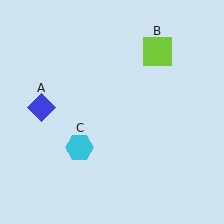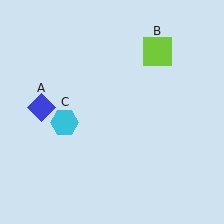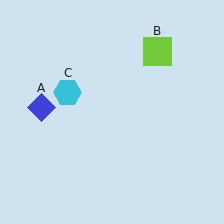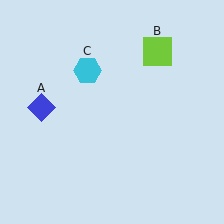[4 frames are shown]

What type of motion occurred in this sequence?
The cyan hexagon (object C) rotated clockwise around the center of the scene.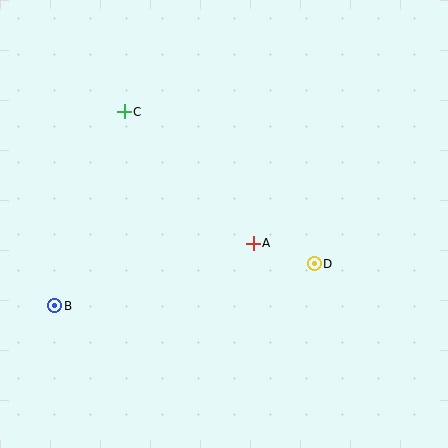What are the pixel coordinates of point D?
Point D is at (314, 264).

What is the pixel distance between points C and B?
The distance between C and B is 206 pixels.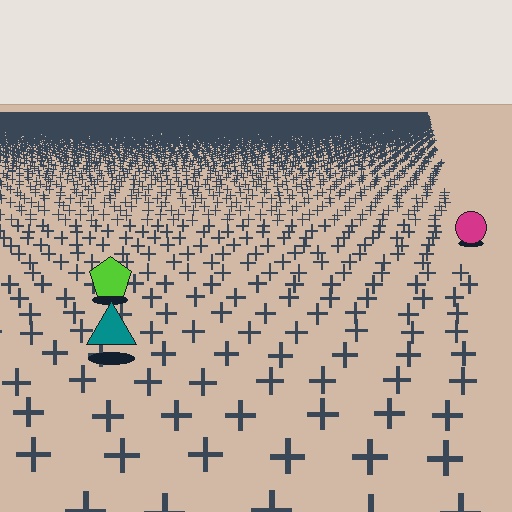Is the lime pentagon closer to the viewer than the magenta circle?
Yes. The lime pentagon is closer — you can tell from the texture gradient: the ground texture is coarser near it.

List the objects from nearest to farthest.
From nearest to farthest: the teal triangle, the lime pentagon, the magenta circle.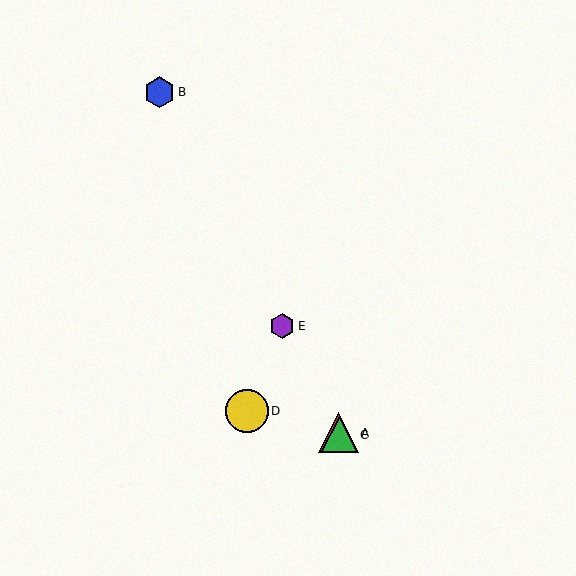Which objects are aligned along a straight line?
Objects A, B, C, E are aligned along a straight line.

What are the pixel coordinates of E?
Object E is at (282, 326).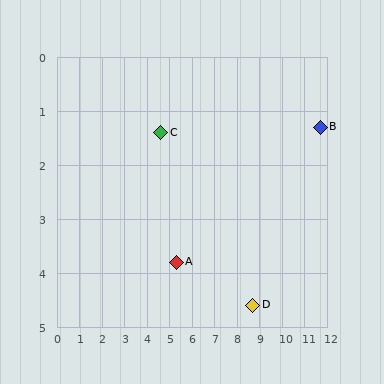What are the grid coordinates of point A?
Point A is at approximately (5.3, 3.8).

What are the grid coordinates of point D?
Point D is at approximately (8.7, 4.6).